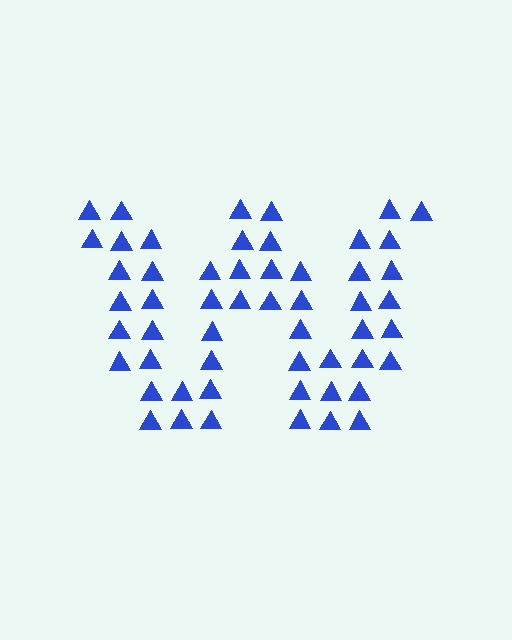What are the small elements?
The small elements are triangles.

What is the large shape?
The large shape is the letter W.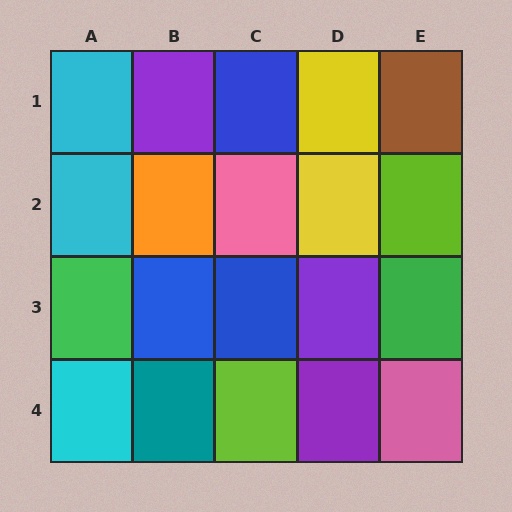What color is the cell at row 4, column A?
Cyan.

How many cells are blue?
3 cells are blue.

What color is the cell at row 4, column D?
Purple.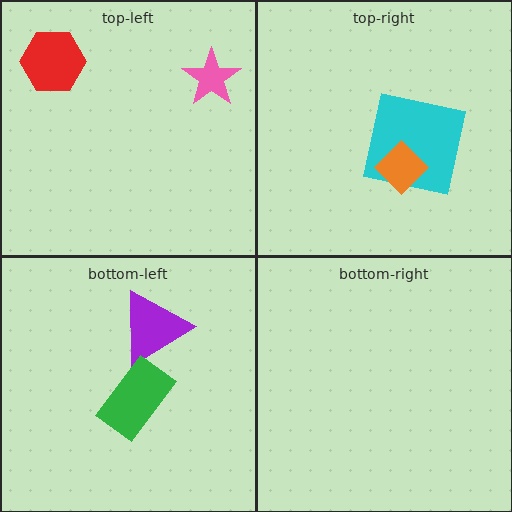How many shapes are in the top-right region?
2.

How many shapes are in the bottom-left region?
2.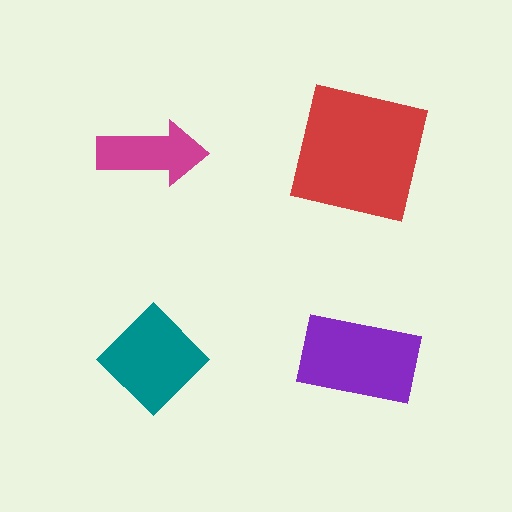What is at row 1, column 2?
A red square.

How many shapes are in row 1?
2 shapes.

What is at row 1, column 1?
A magenta arrow.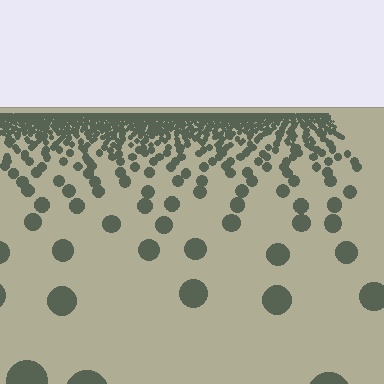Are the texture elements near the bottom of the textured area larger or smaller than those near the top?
Larger. Near the bottom, elements are closer to the viewer and appear at a bigger on-screen size.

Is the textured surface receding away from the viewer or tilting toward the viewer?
The surface is receding away from the viewer. Texture elements get smaller and denser toward the top.